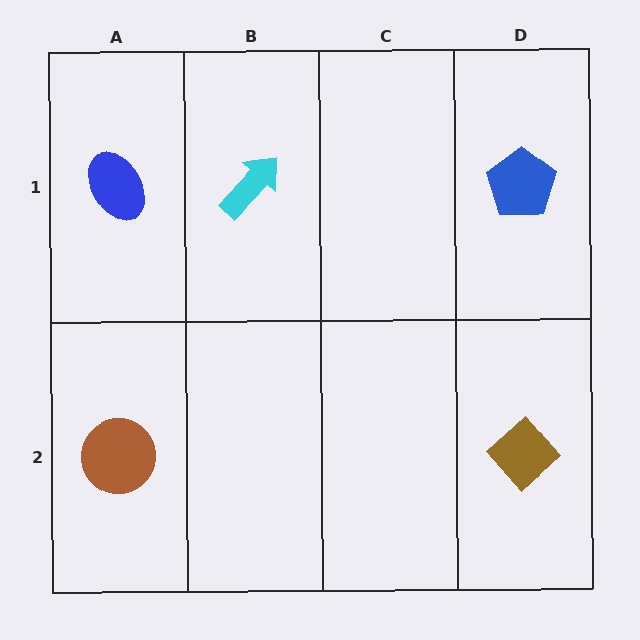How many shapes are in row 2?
2 shapes.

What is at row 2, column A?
A brown circle.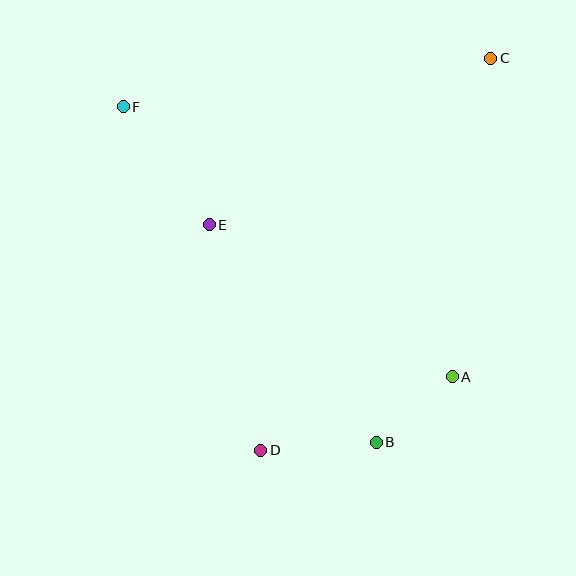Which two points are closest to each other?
Points A and B are closest to each other.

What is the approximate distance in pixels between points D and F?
The distance between D and F is approximately 370 pixels.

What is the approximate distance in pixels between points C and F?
The distance between C and F is approximately 371 pixels.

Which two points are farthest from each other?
Points C and D are farthest from each other.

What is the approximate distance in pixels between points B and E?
The distance between B and E is approximately 274 pixels.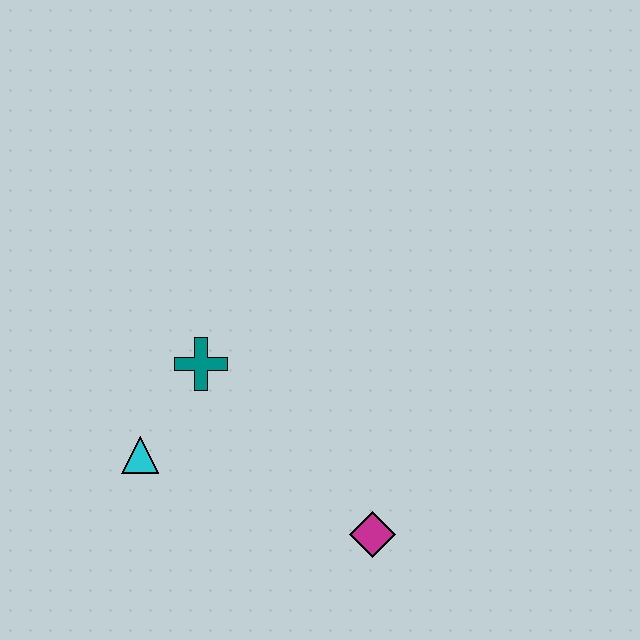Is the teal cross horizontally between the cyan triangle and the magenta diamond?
Yes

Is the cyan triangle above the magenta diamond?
Yes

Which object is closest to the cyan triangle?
The teal cross is closest to the cyan triangle.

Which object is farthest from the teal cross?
The magenta diamond is farthest from the teal cross.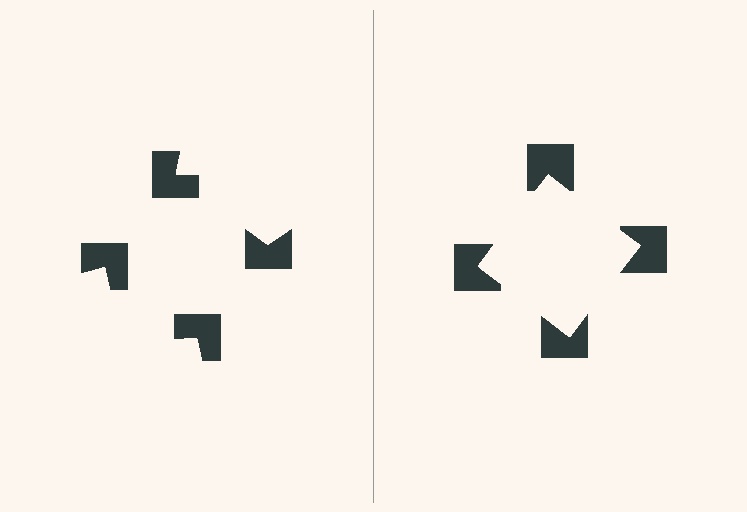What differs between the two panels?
The notched squares are positioned identically on both sides; only the wedge orientations differ. On the right they align to a square; on the left they are misaligned.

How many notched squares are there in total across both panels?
8 — 4 on each side.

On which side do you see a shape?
An illusory square appears on the right side. On the left side the wedge cuts are rotated, so no coherent shape forms.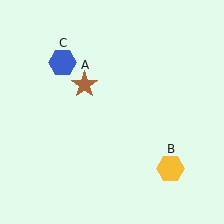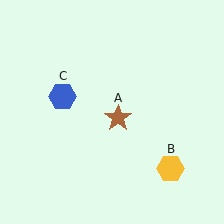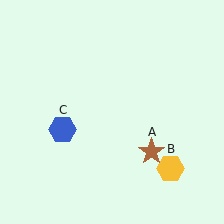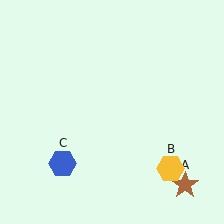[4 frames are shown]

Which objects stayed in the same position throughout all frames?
Yellow hexagon (object B) remained stationary.